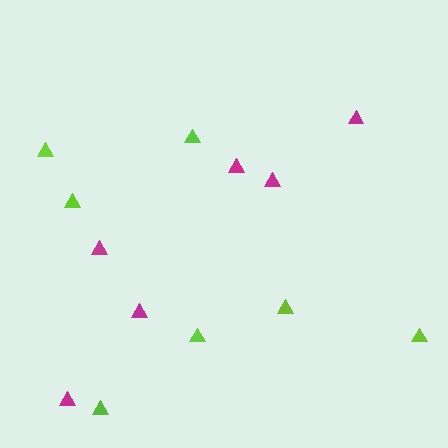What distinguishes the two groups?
There are 2 groups: one group of lime triangles (7) and one group of magenta triangles (6).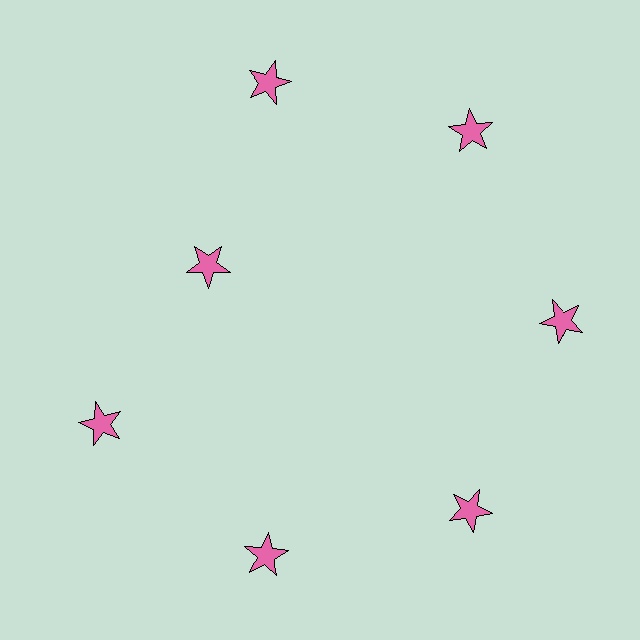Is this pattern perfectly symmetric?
No. The 7 pink stars are arranged in a ring, but one element near the 10 o'clock position is pulled inward toward the center, breaking the 7-fold rotational symmetry.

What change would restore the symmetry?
The symmetry would be restored by moving it outward, back onto the ring so that all 7 stars sit at equal angles and equal distance from the center.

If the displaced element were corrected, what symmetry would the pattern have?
It would have 7-fold rotational symmetry — the pattern would map onto itself every 51 degrees.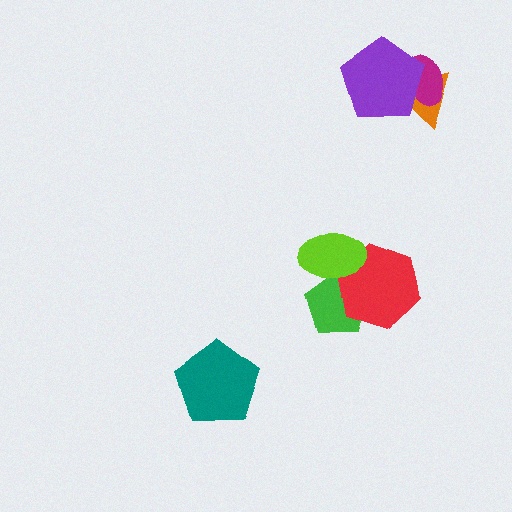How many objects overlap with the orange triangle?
2 objects overlap with the orange triangle.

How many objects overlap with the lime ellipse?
2 objects overlap with the lime ellipse.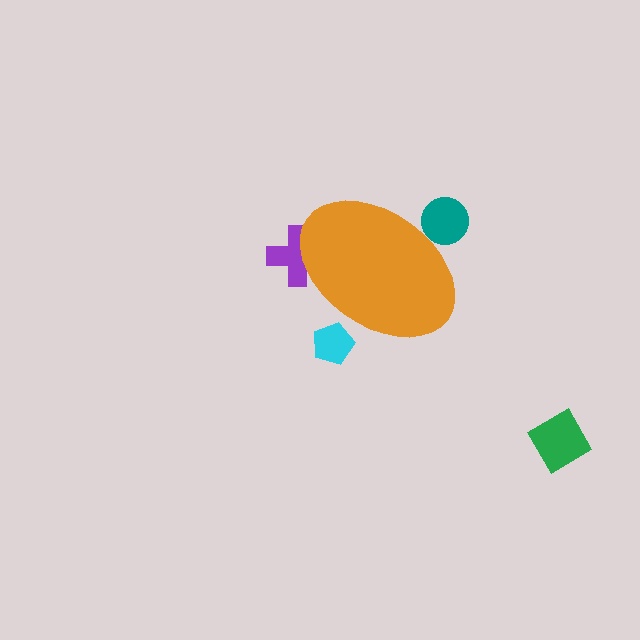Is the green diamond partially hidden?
No, the green diamond is fully visible.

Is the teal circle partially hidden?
Yes, the teal circle is partially hidden behind the orange ellipse.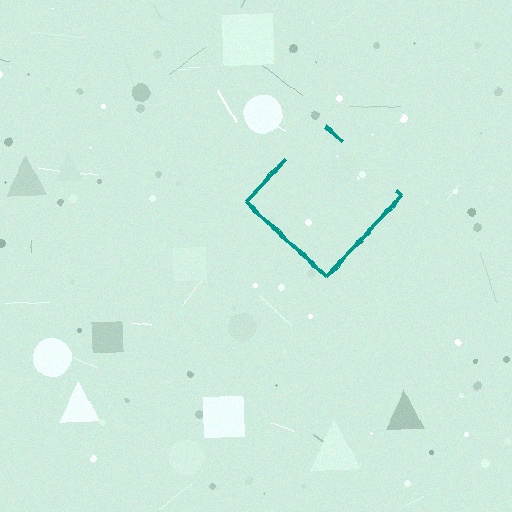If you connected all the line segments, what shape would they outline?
They would outline a diamond.